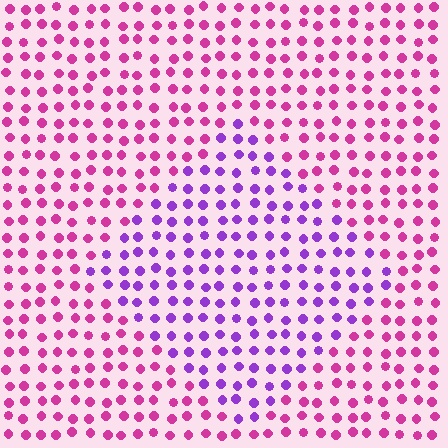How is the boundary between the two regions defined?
The boundary is defined purely by a slight shift in hue (about 44 degrees). Spacing, size, and orientation are identical on both sides.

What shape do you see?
I see a diamond.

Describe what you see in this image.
The image is filled with small magenta elements in a uniform arrangement. A diamond-shaped region is visible where the elements are tinted to a slightly different hue, forming a subtle color boundary.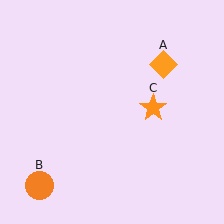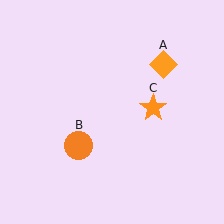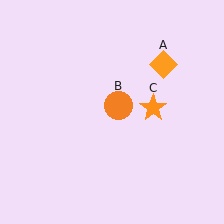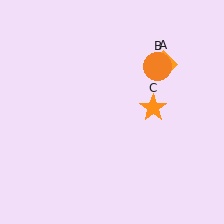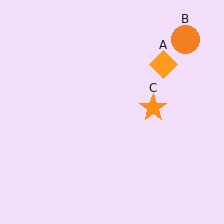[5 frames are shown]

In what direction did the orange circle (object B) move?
The orange circle (object B) moved up and to the right.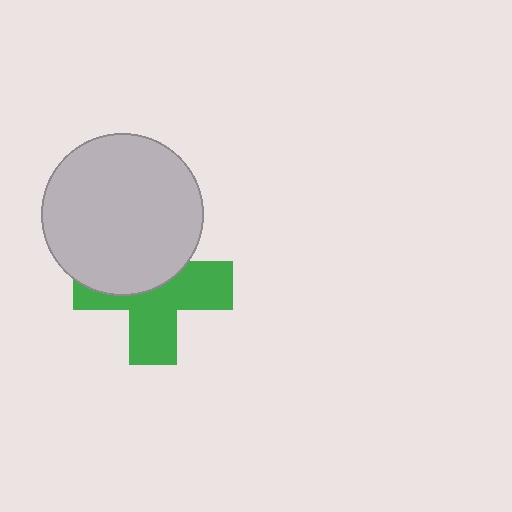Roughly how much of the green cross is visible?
About half of it is visible (roughly 56%).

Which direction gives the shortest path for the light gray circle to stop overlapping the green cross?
Moving up gives the shortest separation.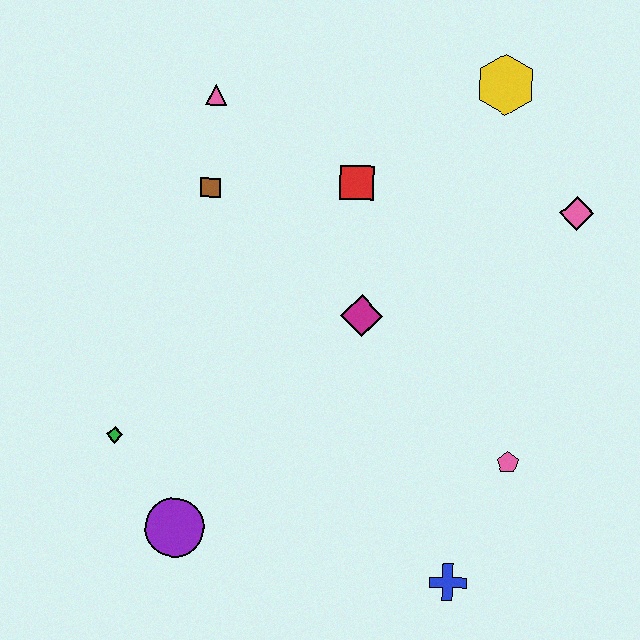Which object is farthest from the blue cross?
The pink triangle is farthest from the blue cross.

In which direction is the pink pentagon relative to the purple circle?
The pink pentagon is to the right of the purple circle.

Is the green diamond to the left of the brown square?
Yes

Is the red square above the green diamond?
Yes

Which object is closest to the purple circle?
The green diamond is closest to the purple circle.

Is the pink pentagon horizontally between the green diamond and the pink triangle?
No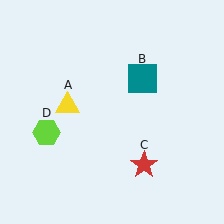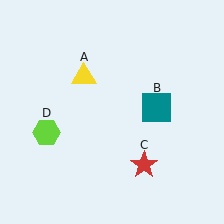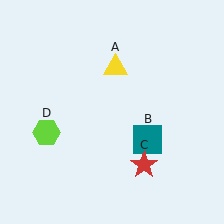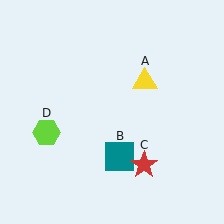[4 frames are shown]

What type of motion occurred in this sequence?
The yellow triangle (object A), teal square (object B) rotated clockwise around the center of the scene.